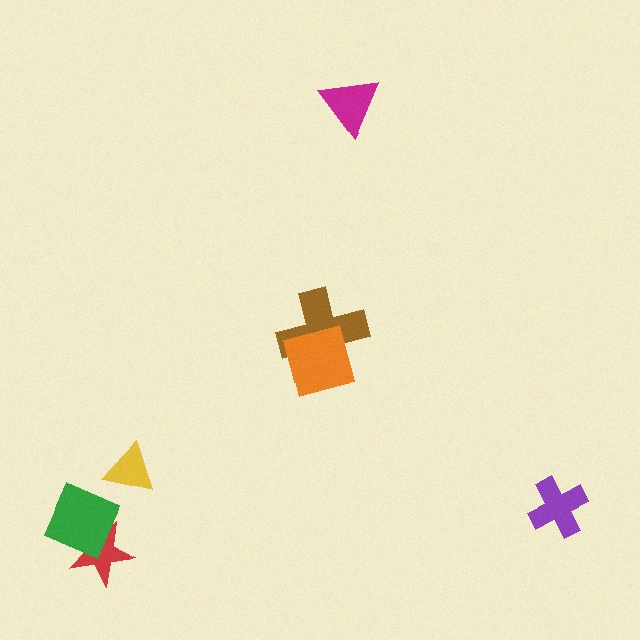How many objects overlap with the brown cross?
1 object overlaps with the brown cross.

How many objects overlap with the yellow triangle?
0 objects overlap with the yellow triangle.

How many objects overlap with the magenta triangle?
0 objects overlap with the magenta triangle.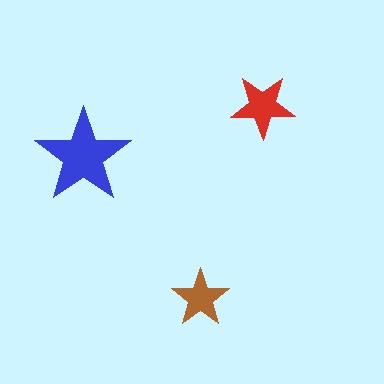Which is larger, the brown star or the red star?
The red one.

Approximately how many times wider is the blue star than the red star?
About 1.5 times wider.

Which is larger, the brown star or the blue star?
The blue one.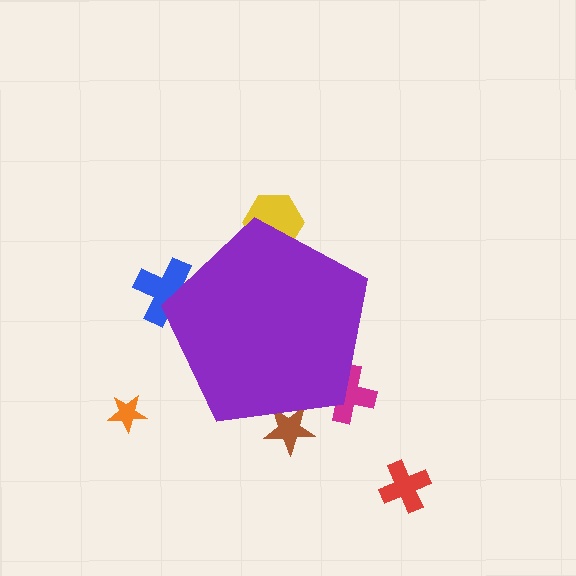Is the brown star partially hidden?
Yes, the brown star is partially hidden behind the purple pentagon.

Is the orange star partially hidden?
No, the orange star is fully visible.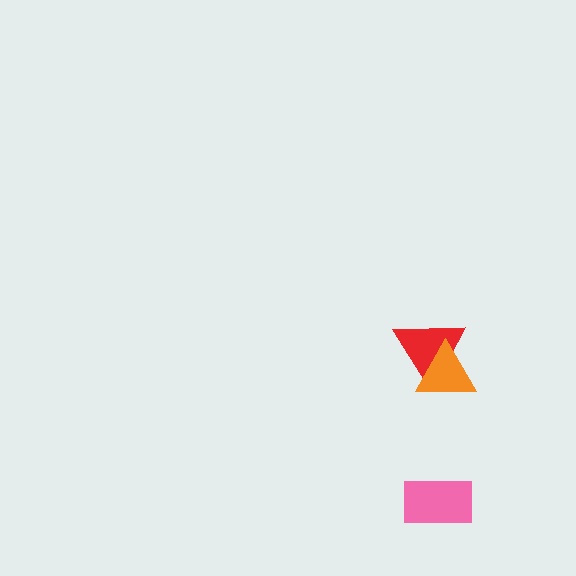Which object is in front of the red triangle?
The orange triangle is in front of the red triangle.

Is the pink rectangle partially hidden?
No, no other shape covers it.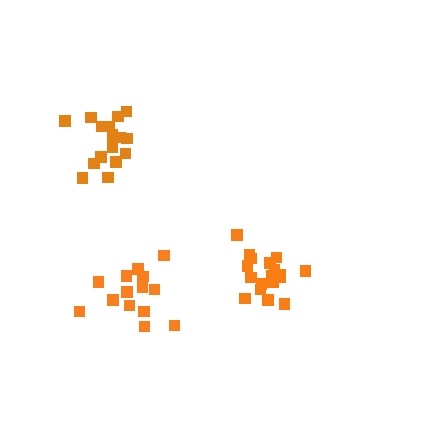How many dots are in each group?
Group 1: 18 dots, Group 2: 17 dots, Group 3: 14 dots (49 total).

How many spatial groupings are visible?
There are 3 spatial groupings.